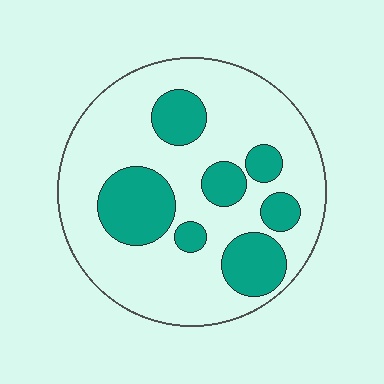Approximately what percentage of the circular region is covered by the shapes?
Approximately 30%.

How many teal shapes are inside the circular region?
7.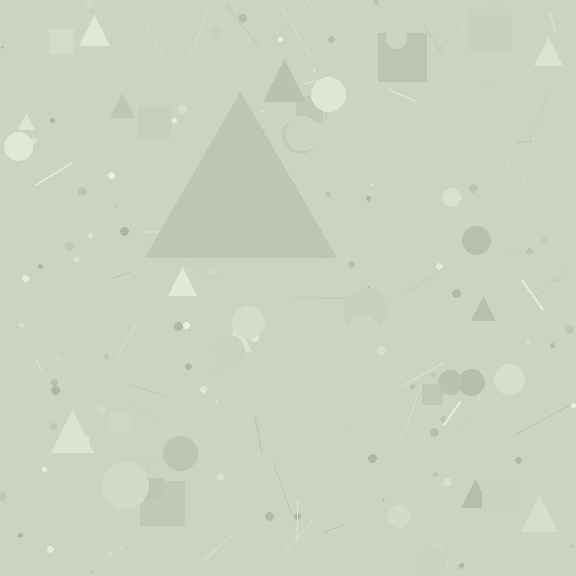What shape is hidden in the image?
A triangle is hidden in the image.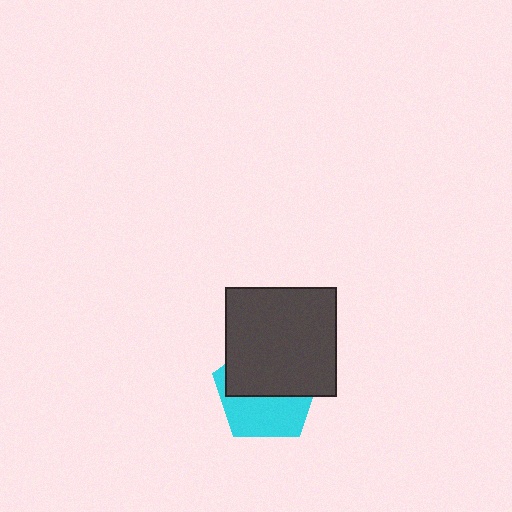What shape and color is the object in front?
The object in front is a dark gray rectangle.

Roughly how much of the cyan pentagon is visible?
A small part of it is visible (roughly 45%).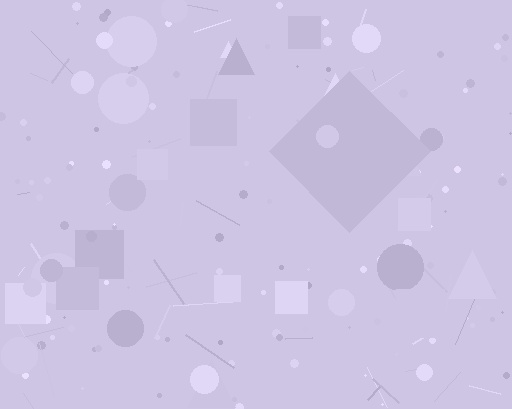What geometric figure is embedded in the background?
A diamond is embedded in the background.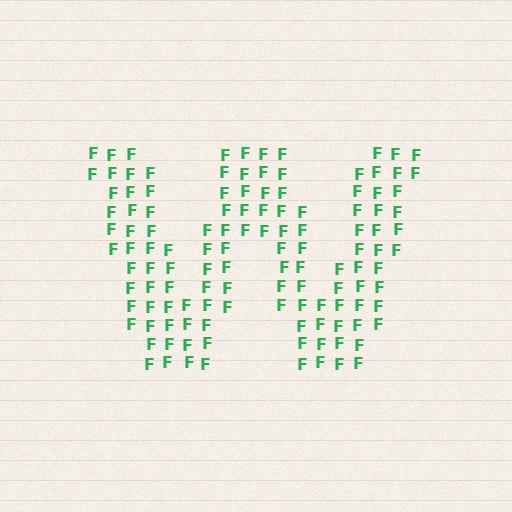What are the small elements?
The small elements are letter F's.